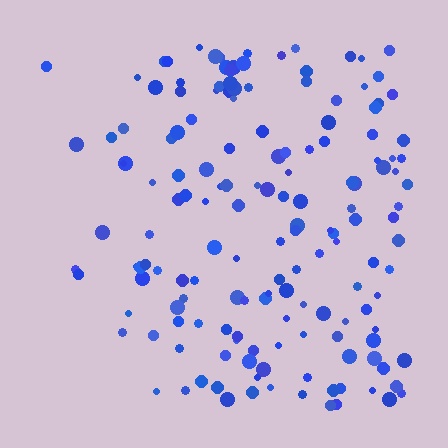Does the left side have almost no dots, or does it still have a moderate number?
Still a moderate number, just noticeably fewer than the right.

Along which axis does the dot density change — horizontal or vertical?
Horizontal.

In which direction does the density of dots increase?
From left to right, with the right side densest.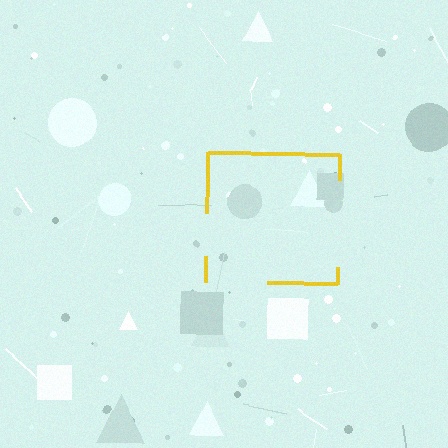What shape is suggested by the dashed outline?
The dashed outline suggests a square.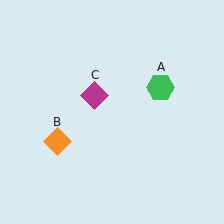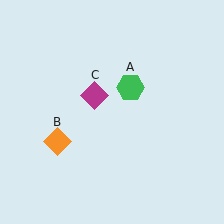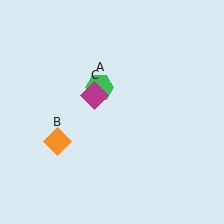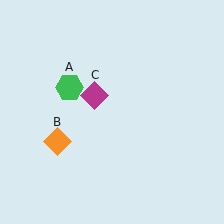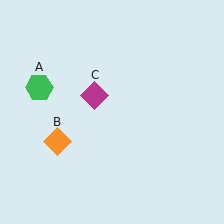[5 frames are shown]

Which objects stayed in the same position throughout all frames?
Orange diamond (object B) and magenta diamond (object C) remained stationary.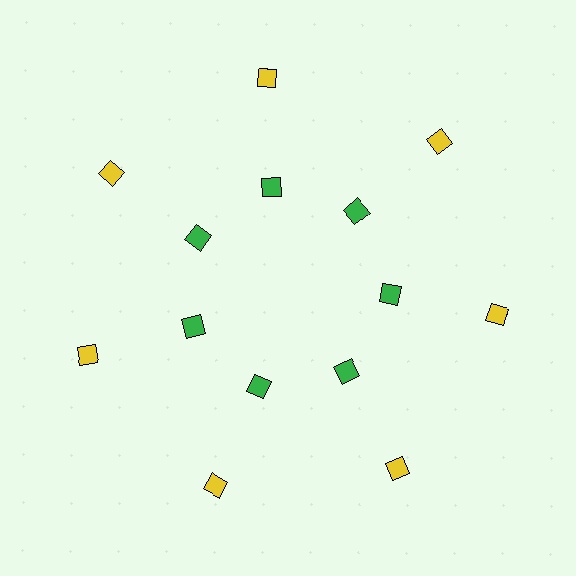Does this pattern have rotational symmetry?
Yes, this pattern has 7-fold rotational symmetry. It looks the same after rotating 51 degrees around the center.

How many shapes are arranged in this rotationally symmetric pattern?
There are 14 shapes, arranged in 7 groups of 2.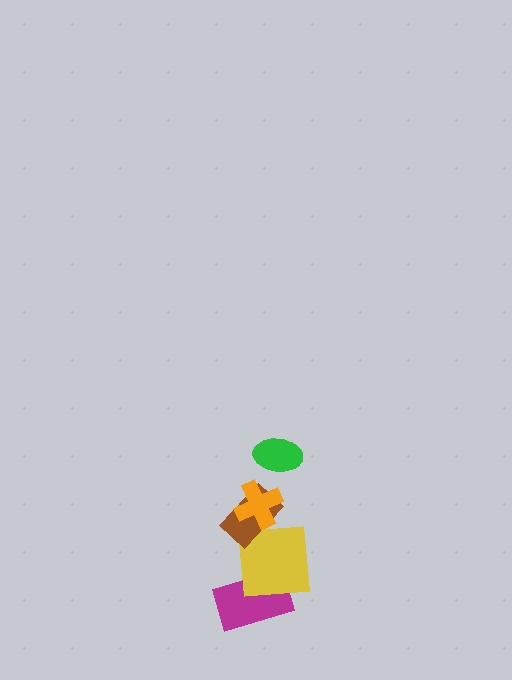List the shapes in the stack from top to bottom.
From top to bottom: the green ellipse, the orange cross, the brown rectangle, the yellow square, the magenta rectangle.